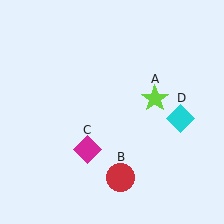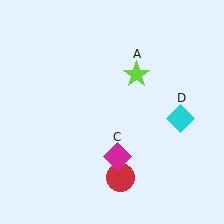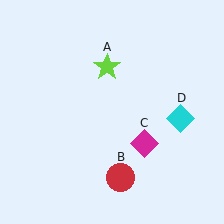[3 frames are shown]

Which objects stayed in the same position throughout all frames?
Red circle (object B) and cyan diamond (object D) remained stationary.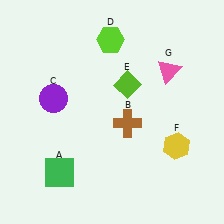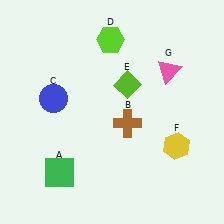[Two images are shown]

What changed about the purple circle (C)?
In Image 1, C is purple. In Image 2, it changed to blue.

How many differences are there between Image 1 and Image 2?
There is 1 difference between the two images.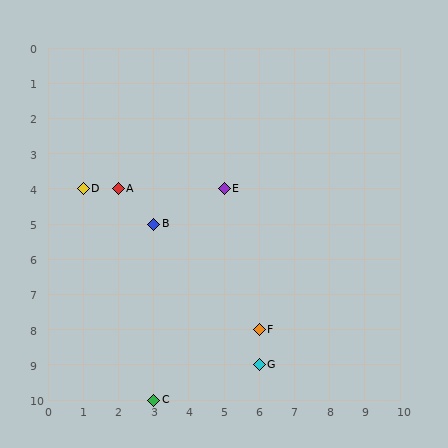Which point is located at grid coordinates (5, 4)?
Point E is at (5, 4).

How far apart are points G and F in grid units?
Points G and F are 1 row apart.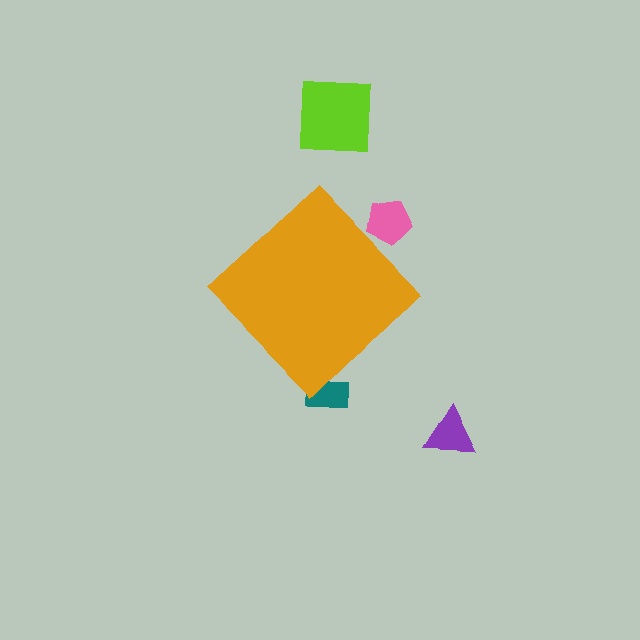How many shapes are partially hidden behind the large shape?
2 shapes are partially hidden.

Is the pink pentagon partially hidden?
Yes, the pink pentagon is partially hidden behind the orange diamond.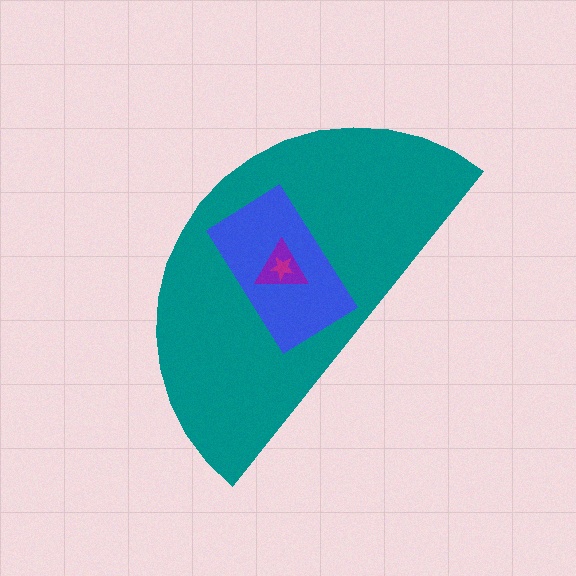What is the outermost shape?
The teal semicircle.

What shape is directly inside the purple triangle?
The magenta star.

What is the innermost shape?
The magenta star.